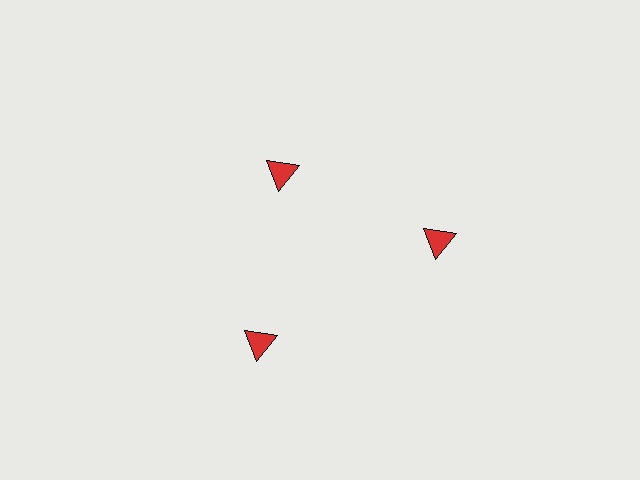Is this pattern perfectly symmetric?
No. The 3 red triangles are arranged in a ring, but one element near the 11 o'clock position is pulled inward toward the center, breaking the 3-fold rotational symmetry.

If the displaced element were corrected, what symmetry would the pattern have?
It would have 3-fold rotational symmetry — the pattern would map onto itself every 120 degrees.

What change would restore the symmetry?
The symmetry would be restored by moving it outward, back onto the ring so that all 3 triangles sit at equal angles and equal distance from the center.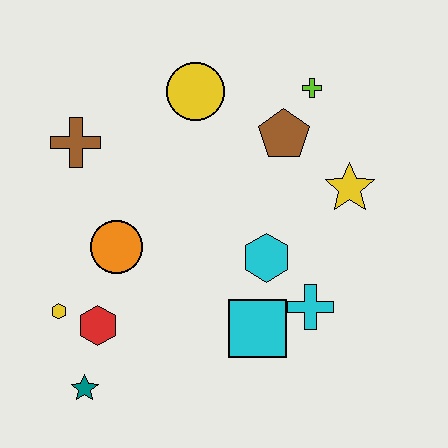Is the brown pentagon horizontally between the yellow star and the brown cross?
Yes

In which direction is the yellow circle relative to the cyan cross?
The yellow circle is above the cyan cross.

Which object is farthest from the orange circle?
The lime cross is farthest from the orange circle.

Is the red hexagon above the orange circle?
No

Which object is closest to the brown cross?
The orange circle is closest to the brown cross.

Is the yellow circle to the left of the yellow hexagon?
No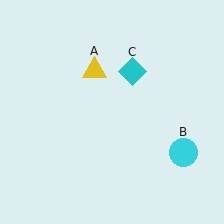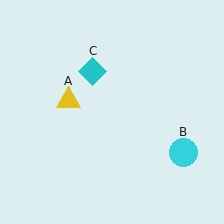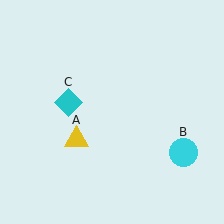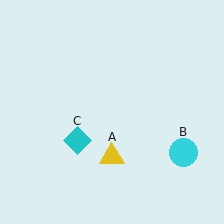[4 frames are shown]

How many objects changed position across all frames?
2 objects changed position: yellow triangle (object A), cyan diamond (object C).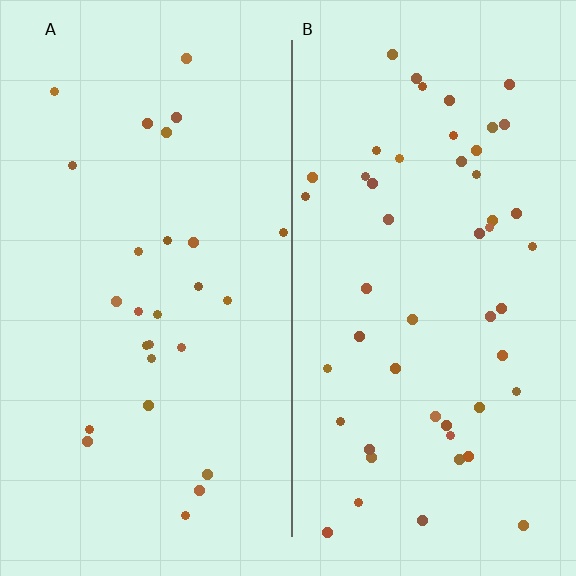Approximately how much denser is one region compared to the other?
Approximately 1.9× — region B over region A.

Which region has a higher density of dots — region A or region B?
B (the right).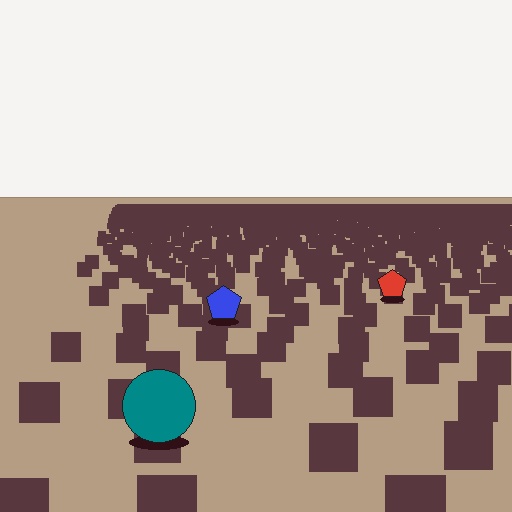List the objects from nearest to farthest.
From nearest to farthest: the teal circle, the blue pentagon, the red pentagon.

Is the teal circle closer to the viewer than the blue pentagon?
Yes. The teal circle is closer — you can tell from the texture gradient: the ground texture is coarser near it.